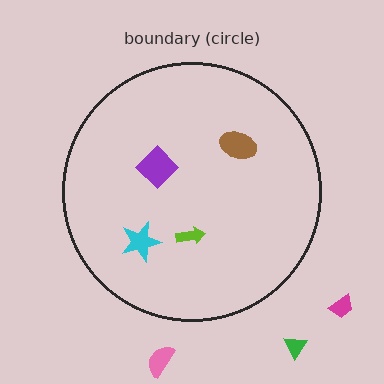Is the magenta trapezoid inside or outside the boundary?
Outside.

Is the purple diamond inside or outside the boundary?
Inside.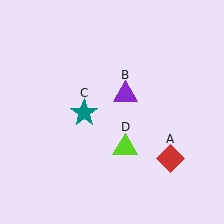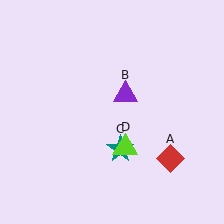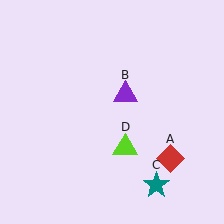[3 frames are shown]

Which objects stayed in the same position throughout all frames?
Red diamond (object A) and purple triangle (object B) and lime triangle (object D) remained stationary.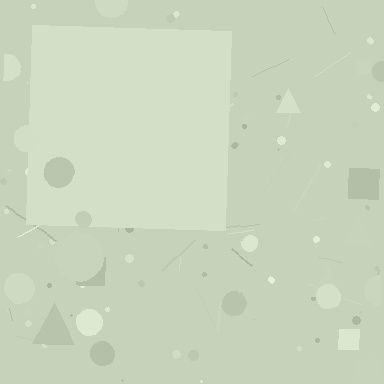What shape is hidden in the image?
A square is hidden in the image.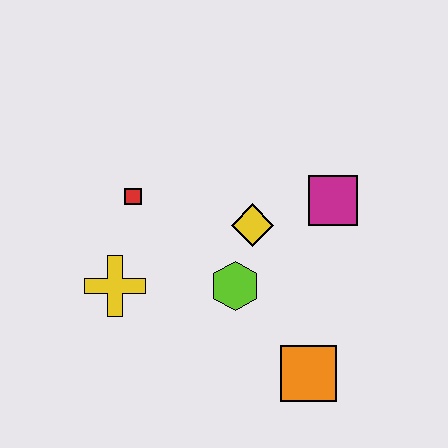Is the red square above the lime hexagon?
Yes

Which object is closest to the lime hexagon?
The yellow diamond is closest to the lime hexagon.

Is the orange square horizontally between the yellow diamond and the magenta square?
Yes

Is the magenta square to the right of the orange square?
Yes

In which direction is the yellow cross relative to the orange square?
The yellow cross is to the left of the orange square.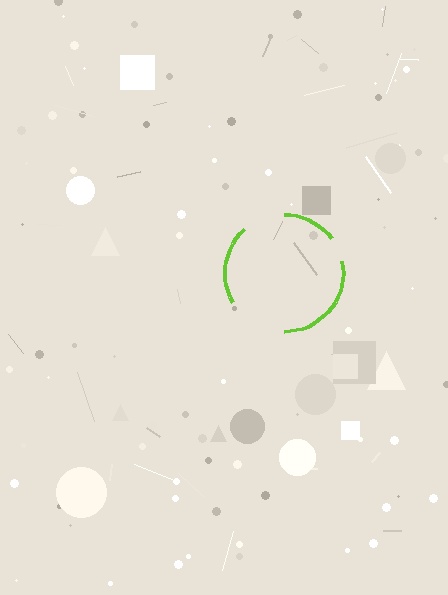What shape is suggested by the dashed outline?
The dashed outline suggests a circle.